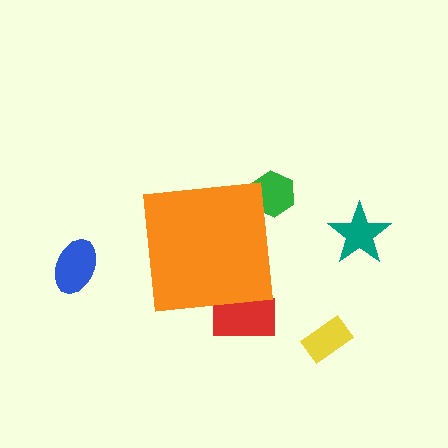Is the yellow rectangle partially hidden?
No, the yellow rectangle is fully visible.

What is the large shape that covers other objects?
An orange square.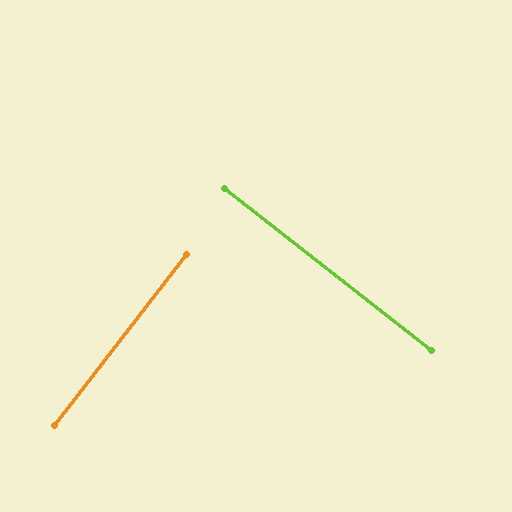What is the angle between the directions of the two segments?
Approximately 90 degrees.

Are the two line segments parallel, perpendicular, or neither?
Perpendicular — they meet at approximately 90°.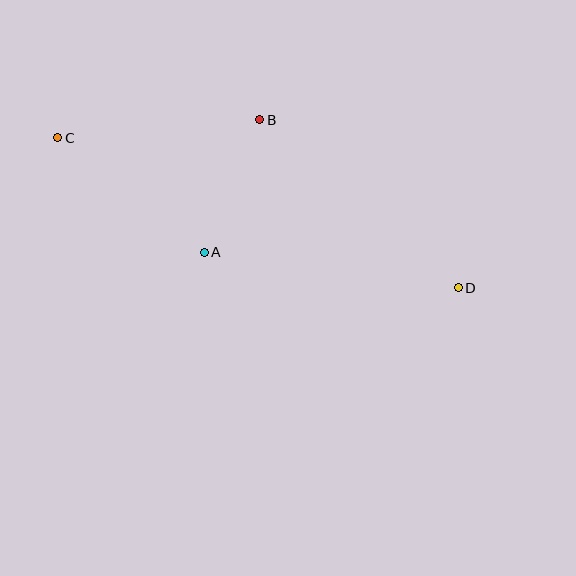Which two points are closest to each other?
Points A and B are closest to each other.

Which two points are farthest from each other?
Points C and D are farthest from each other.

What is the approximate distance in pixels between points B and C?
The distance between B and C is approximately 203 pixels.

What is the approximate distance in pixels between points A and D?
The distance between A and D is approximately 257 pixels.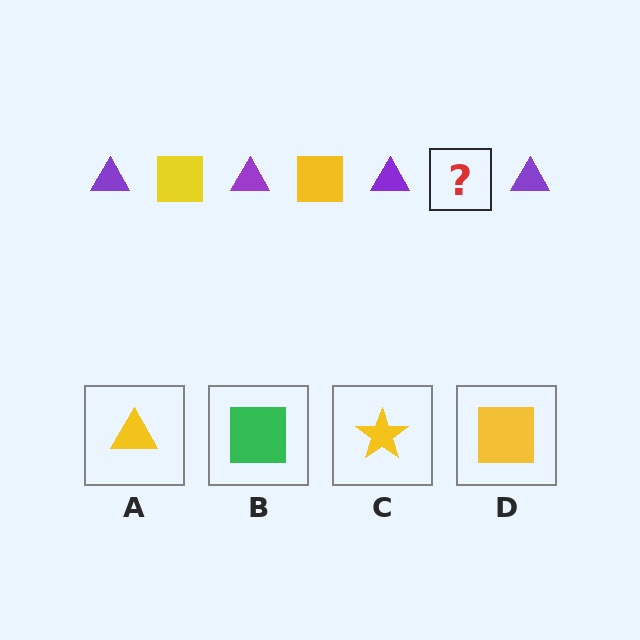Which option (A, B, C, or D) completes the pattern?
D.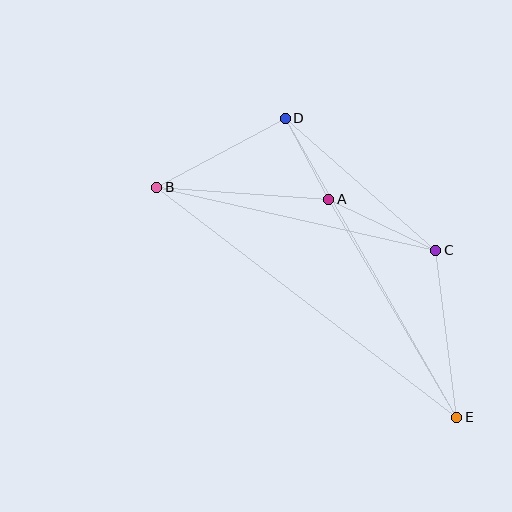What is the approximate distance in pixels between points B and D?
The distance between B and D is approximately 146 pixels.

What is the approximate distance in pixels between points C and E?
The distance between C and E is approximately 168 pixels.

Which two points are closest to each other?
Points A and D are closest to each other.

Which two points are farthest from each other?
Points B and E are farthest from each other.